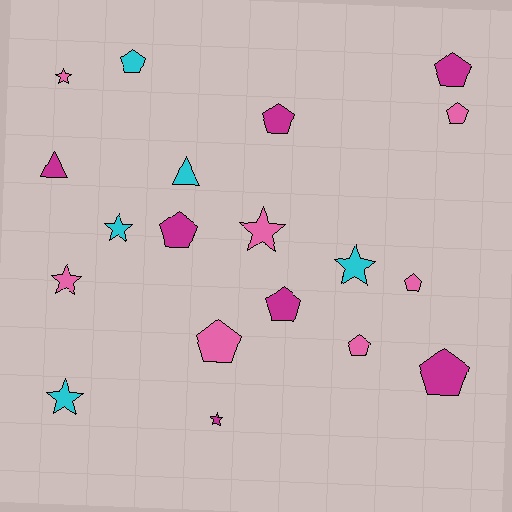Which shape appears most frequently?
Pentagon, with 10 objects.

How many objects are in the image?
There are 19 objects.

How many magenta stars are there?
There is 1 magenta star.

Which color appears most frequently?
Pink, with 7 objects.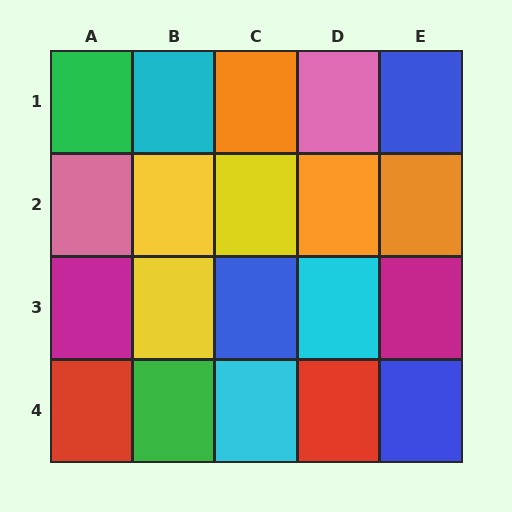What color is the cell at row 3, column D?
Cyan.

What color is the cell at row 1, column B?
Cyan.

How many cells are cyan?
3 cells are cyan.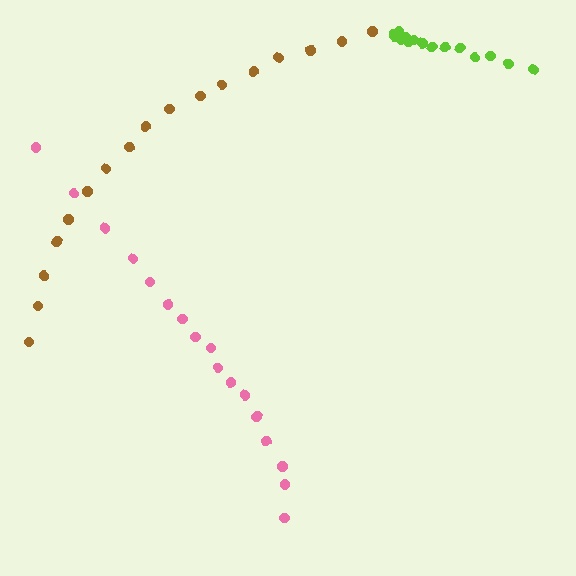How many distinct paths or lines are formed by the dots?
There are 3 distinct paths.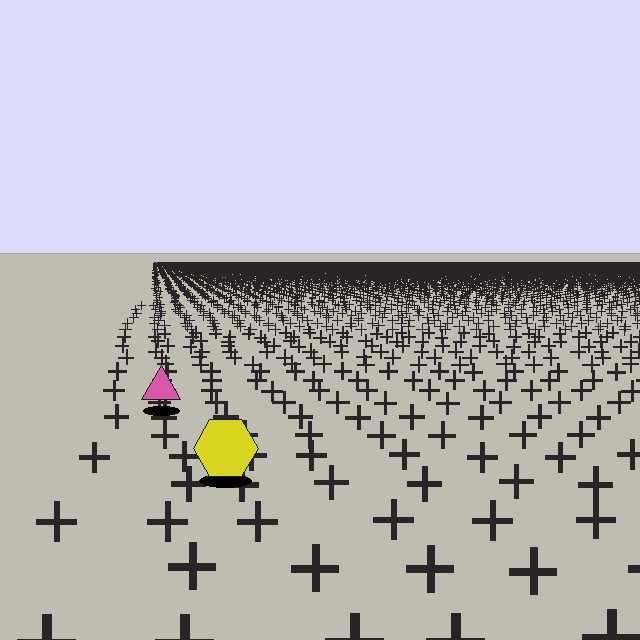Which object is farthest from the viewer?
The pink triangle is farthest from the viewer. It appears smaller and the ground texture around it is denser.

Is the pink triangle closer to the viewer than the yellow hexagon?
No. The yellow hexagon is closer — you can tell from the texture gradient: the ground texture is coarser near it.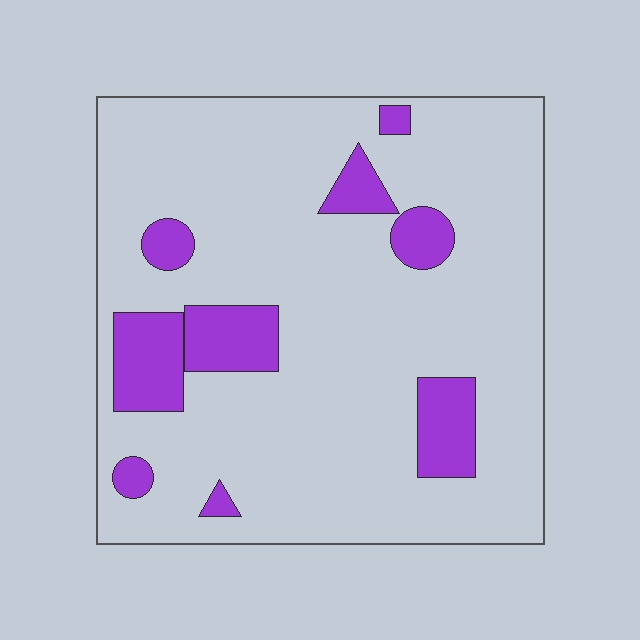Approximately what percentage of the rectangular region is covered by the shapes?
Approximately 15%.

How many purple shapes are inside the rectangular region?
9.